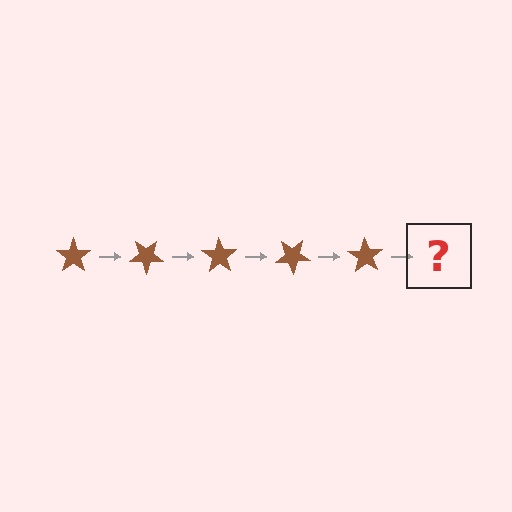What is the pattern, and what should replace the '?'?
The pattern is that the star rotates 35 degrees each step. The '?' should be a brown star rotated 175 degrees.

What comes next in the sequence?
The next element should be a brown star rotated 175 degrees.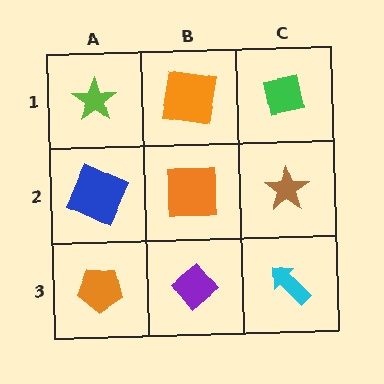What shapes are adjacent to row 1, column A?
A blue square (row 2, column A), an orange square (row 1, column B).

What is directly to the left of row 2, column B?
A blue square.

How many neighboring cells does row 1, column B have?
3.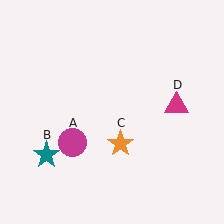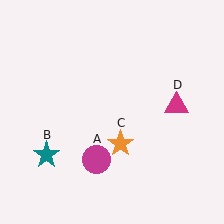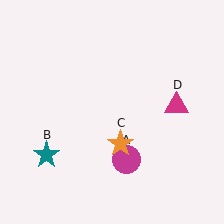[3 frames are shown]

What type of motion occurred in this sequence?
The magenta circle (object A) rotated counterclockwise around the center of the scene.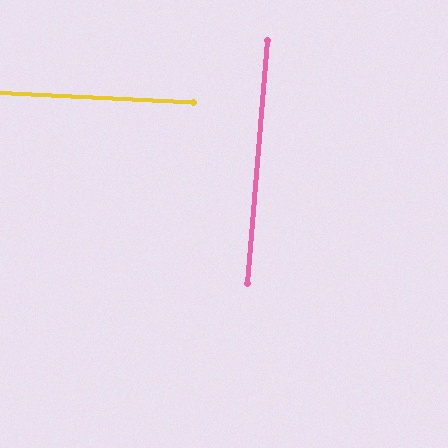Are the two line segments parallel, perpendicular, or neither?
Perpendicular — they meet at approximately 88°.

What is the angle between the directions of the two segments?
Approximately 88 degrees.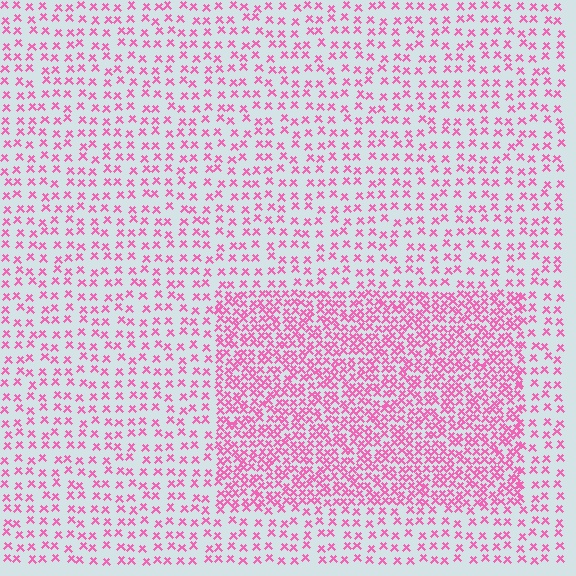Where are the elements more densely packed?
The elements are more densely packed inside the rectangle boundary.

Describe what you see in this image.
The image contains small pink elements arranged at two different densities. A rectangle-shaped region is visible where the elements are more densely packed than the surrounding area.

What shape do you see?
I see a rectangle.